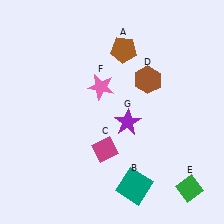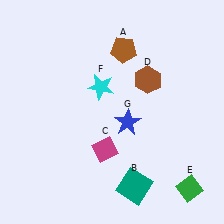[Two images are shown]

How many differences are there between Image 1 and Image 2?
There are 2 differences between the two images.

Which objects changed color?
F changed from pink to cyan. G changed from purple to blue.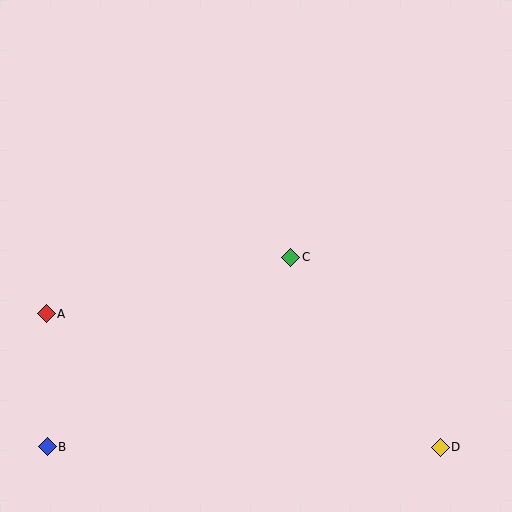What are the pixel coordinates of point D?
Point D is at (440, 447).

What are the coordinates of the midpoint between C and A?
The midpoint between C and A is at (169, 286).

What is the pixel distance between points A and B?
The distance between A and B is 133 pixels.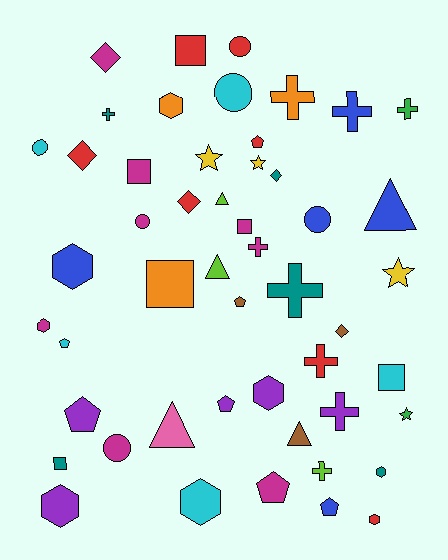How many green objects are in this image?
There are 2 green objects.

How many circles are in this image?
There are 6 circles.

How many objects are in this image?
There are 50 objects.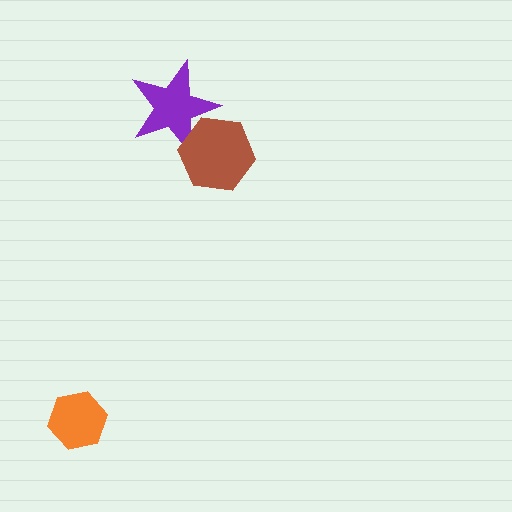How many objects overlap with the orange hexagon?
0 objects overlap with the orange hexagon.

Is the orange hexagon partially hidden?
No, no other shape covers it.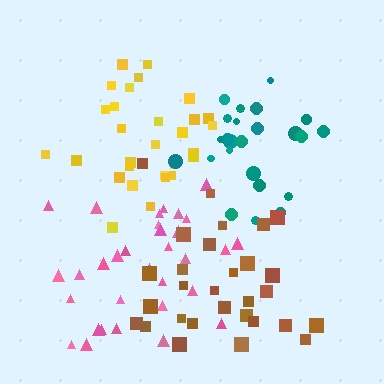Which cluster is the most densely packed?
Yellow.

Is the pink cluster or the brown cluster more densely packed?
Pink.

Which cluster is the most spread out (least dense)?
Brown.